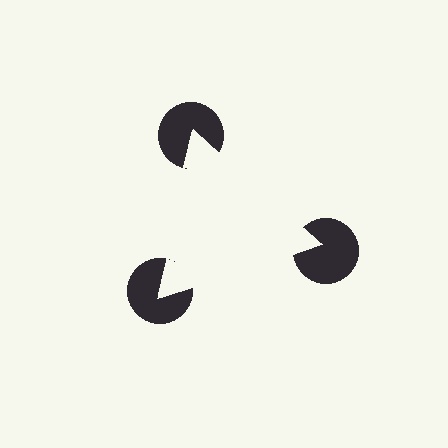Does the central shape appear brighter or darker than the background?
It typically appears slightly brighter than the background, even though no actual brightness change is drawn.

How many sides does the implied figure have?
3 sides.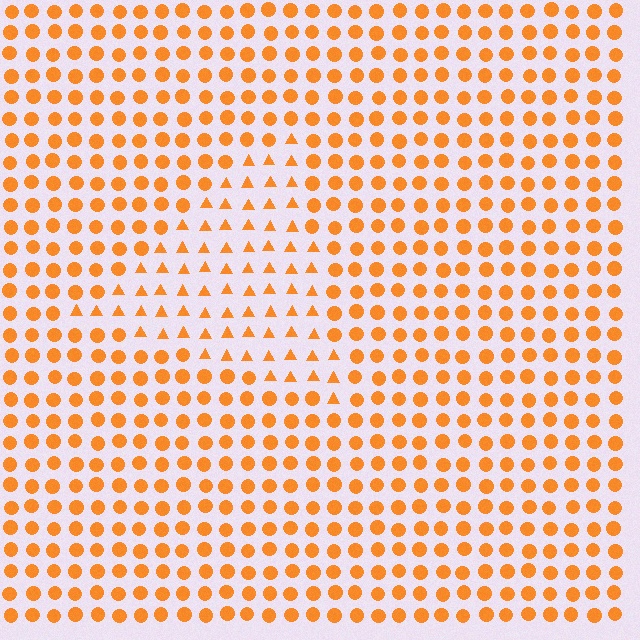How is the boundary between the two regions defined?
The boundary is defined by a change in element shape: triangles inside vs. circles outside. All elements share the same color and spacing.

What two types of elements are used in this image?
The image uses triangles inside the triangle region and circles outside it.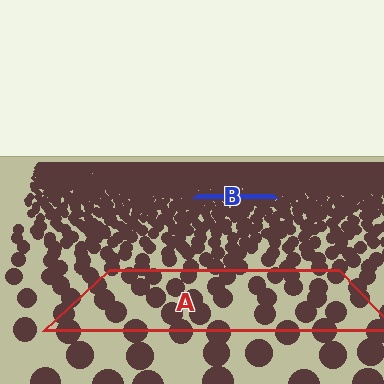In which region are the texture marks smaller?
The texture marks are smaller in region B, because it is farther away.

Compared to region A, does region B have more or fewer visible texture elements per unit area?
Region B has more texture elements per unit area — they are packed more densely because it is farther away.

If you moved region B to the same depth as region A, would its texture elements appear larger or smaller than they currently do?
They would appear larger. At a closer depth, the same texture elements are projected at a bigger on-screen size.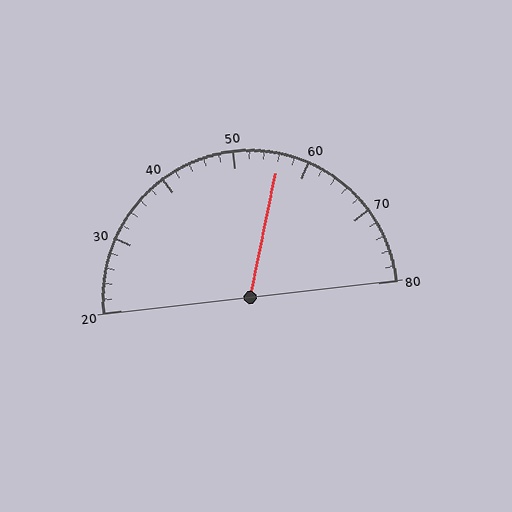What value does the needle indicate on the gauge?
The needle indicates approximately 56.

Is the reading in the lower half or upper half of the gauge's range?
The reading is in the upper half of the range (20 to 80).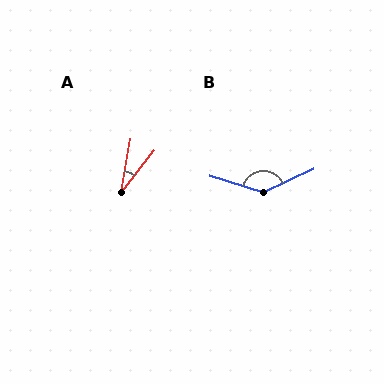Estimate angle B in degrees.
Approximately 138 degrees.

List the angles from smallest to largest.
A (29°), B (138°).